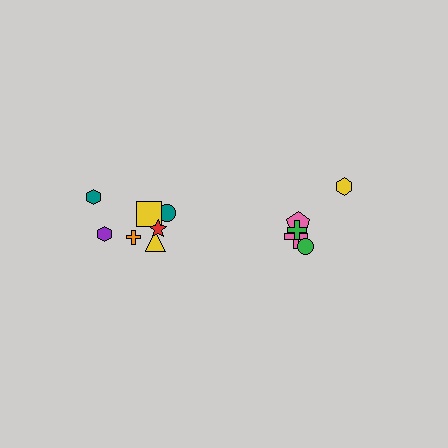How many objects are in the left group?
There are 7 objects.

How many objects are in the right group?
There are 5 objects.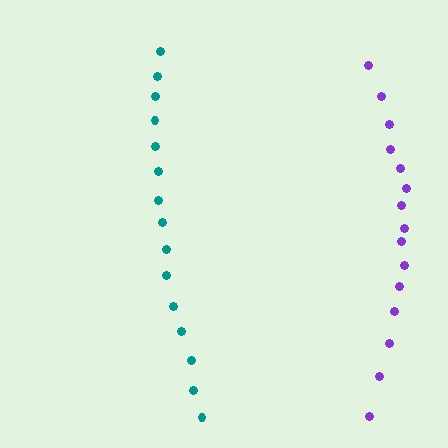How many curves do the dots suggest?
There are 2 distinct paths.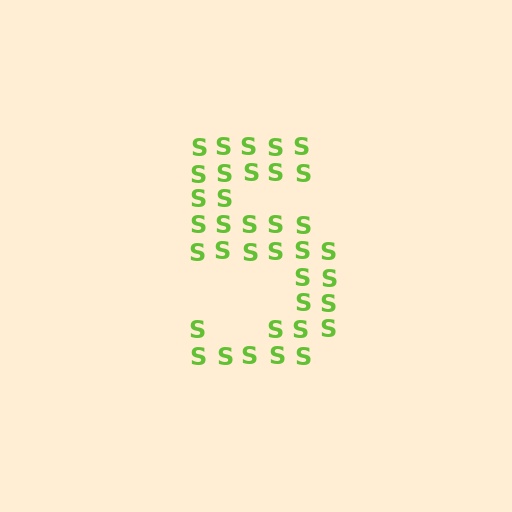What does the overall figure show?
The overall figure shows the digit 5.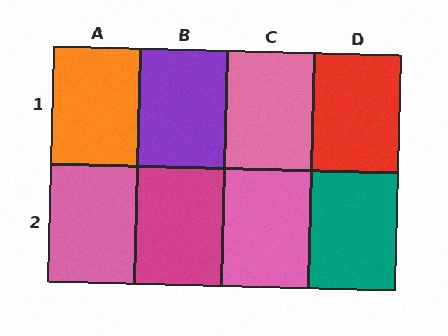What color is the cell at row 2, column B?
Magenta.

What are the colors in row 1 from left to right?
Orange, purple, pink, red.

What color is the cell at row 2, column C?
Pink.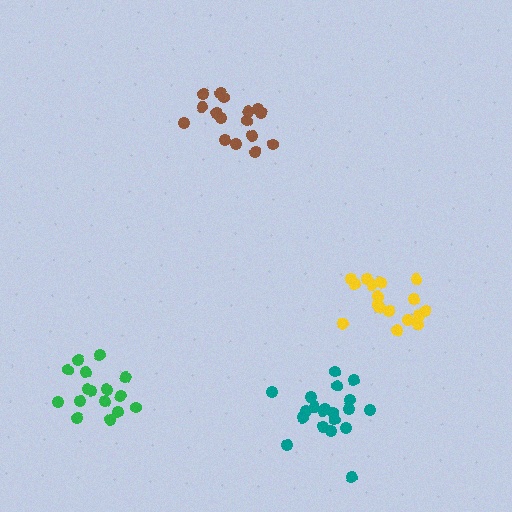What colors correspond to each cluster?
The clusters are colored: brown, yellow, green, teal.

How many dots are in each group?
Group 1: 16 dots, Group 2: 17 dots, Group 3: 16 dots, Group 4: 20 dots (69 total).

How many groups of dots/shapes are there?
There are 4 groups.